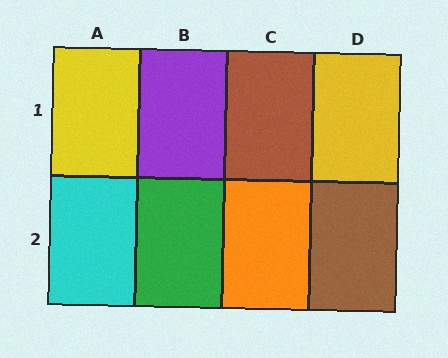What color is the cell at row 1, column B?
Purple.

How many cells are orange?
1 cell is orange.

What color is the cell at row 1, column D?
Yellow.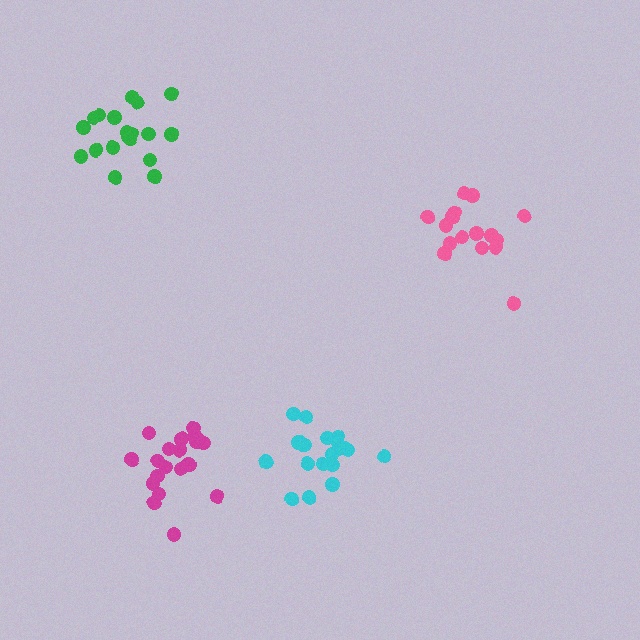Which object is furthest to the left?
The green cluster is leftmost.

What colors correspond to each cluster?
The clusters are colored: green, magenta, cyan, pink.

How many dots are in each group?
Group 1: 19 dots, Group 2: 20 dots, Group 3: 19 dots, Group 4: 16 dots (74 total).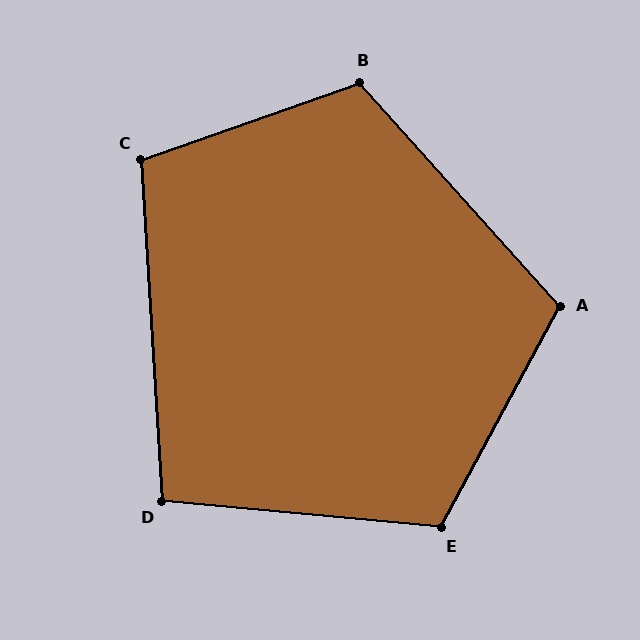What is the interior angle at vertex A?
Approximately 110 degrees (obtuse).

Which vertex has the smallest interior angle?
D, at approximately 99 degrees.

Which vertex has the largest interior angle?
E, at approximately 113 degrees.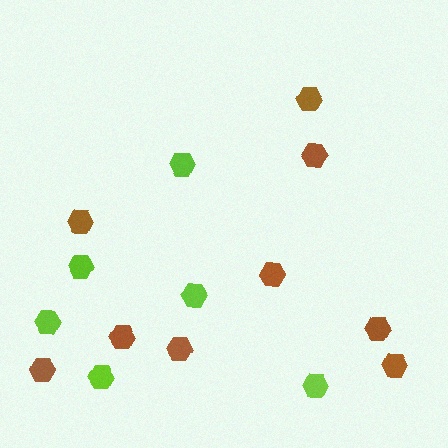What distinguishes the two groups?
There are 2 groups: one group of brown hexagons (9) and one group of lime hexagons (6).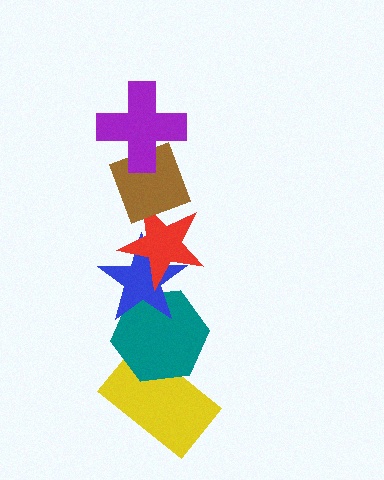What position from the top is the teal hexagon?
The teal hexagon is 5th from the top.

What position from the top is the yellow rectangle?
The yellow rectangle is 6th from the top.